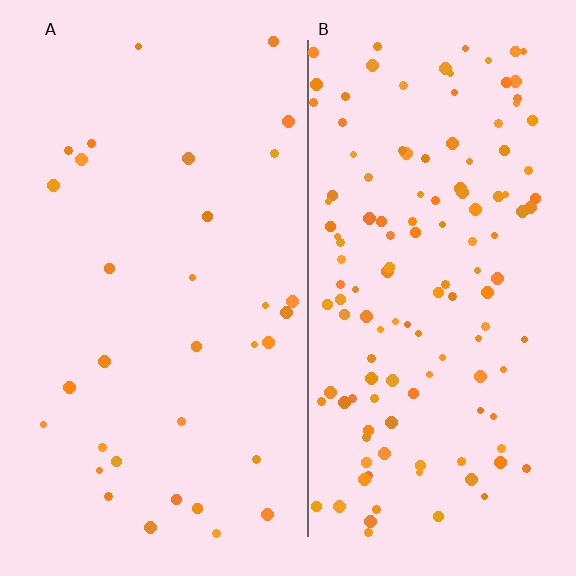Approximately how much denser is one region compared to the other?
Approximately 4.1× — region B over region A.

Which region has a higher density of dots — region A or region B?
B (the right).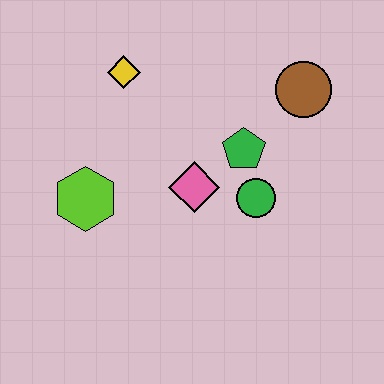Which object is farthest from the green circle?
The yellow diamond is farthest from the green circle.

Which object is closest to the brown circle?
The green pentagon is closest to the brown circle.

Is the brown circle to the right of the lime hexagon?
Yes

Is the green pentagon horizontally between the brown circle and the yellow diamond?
Yes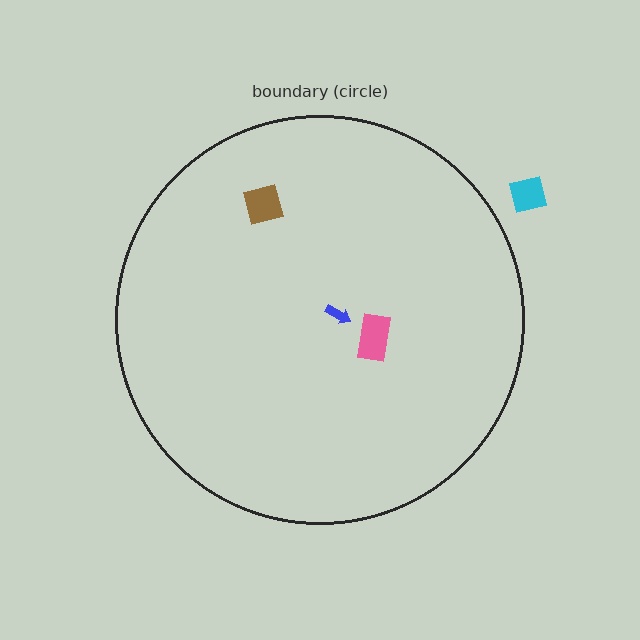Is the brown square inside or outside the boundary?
Inside.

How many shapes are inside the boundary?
3 inside, 1 outside.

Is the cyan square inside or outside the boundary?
Outside.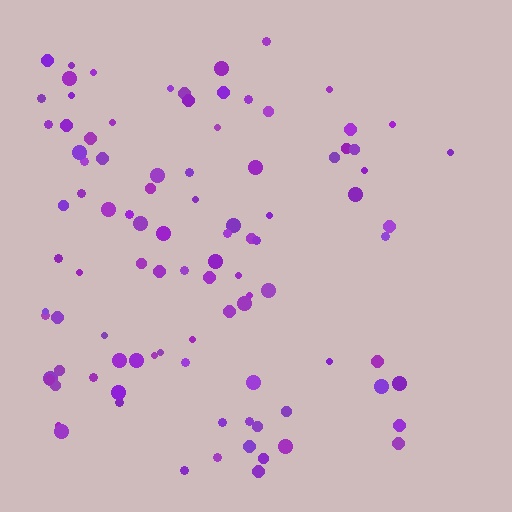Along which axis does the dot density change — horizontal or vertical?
Horizontal.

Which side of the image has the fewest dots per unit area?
The right.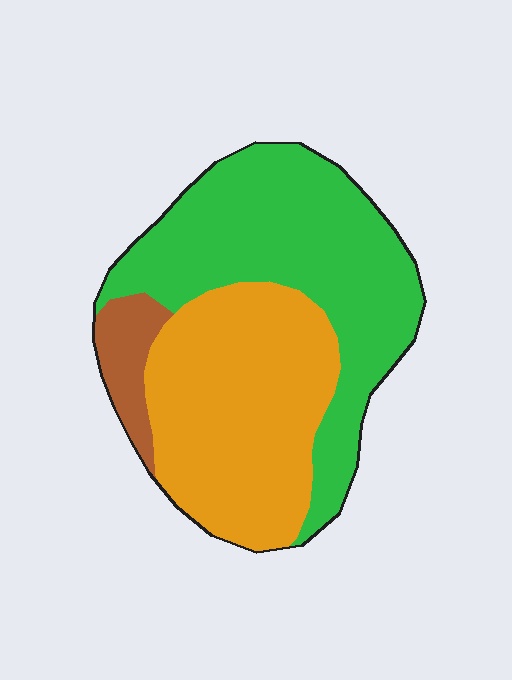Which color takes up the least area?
Brown, at roughly 10%.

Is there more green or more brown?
Green.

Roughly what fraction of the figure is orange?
Orange covers around 45% of the figure.